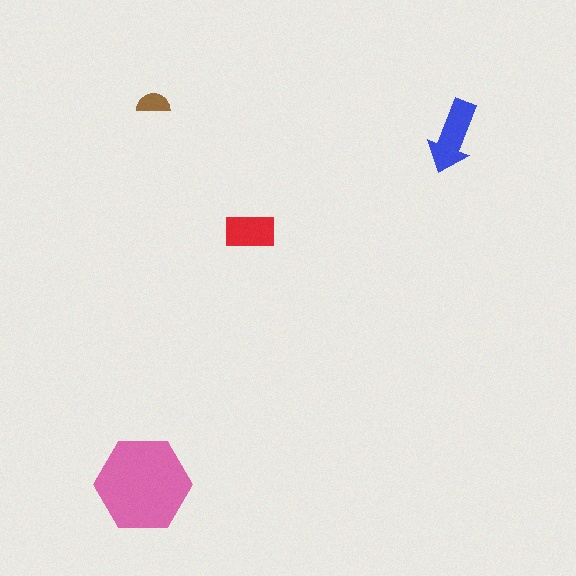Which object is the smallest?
The brown semicircle.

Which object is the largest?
The pink hexagon.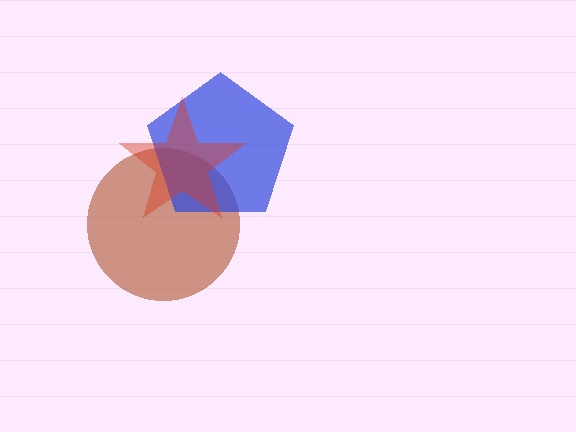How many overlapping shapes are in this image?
There are 3 overlapping shapes in the image.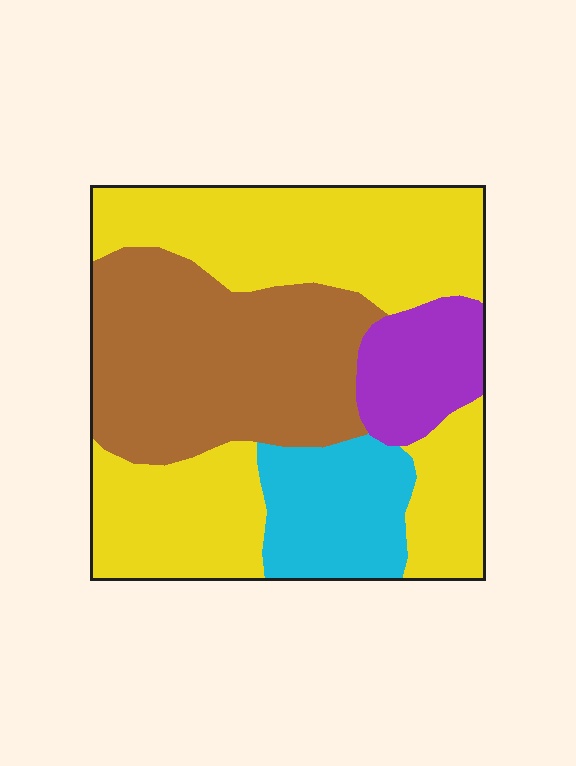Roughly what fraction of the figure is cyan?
Cyan covers 13% of the figure.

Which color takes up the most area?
Yellow, at roughly 45%.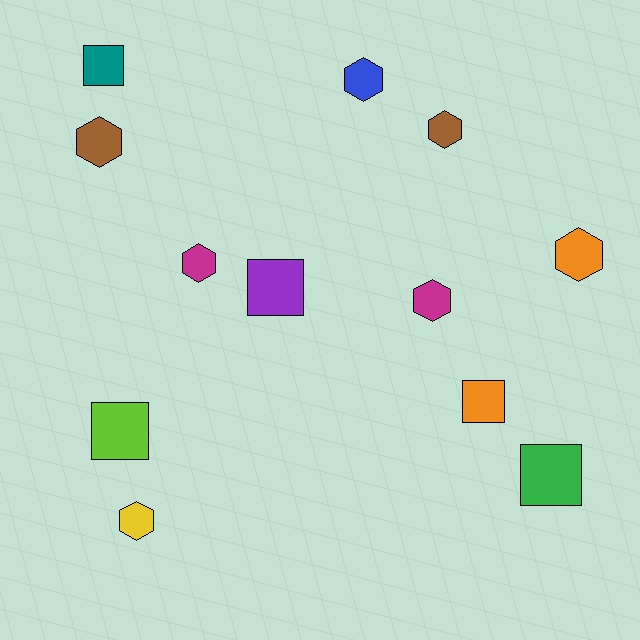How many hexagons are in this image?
There are 7 hexagons.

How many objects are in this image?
There are 12 objects.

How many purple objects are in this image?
There is 1 purple object.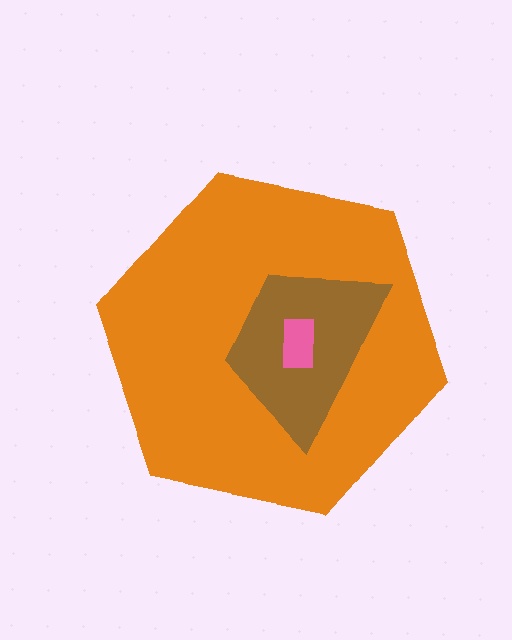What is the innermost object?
The pink rectangle.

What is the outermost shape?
The orange hexagon.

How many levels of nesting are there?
3.